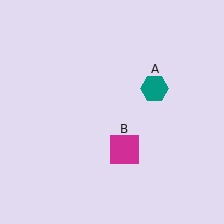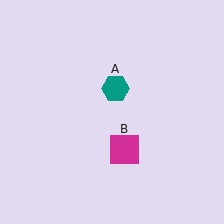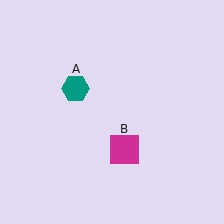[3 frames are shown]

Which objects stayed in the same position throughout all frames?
Magenta square (object B) remained stationary.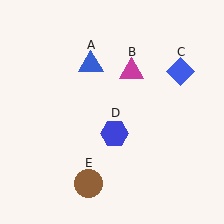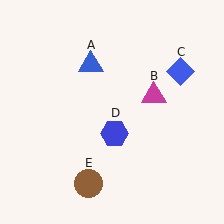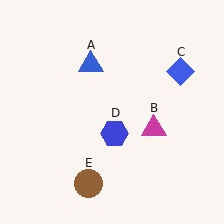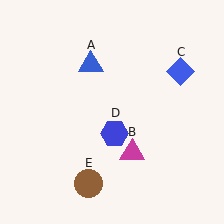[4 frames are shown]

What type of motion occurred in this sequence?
The magenta triangle (object B) rotated clockwise around the center of the scene.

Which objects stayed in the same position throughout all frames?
Blue triangle (object A) and blue diamond (object C) and blue hexagon (object D) and brown circle (object E) remained stationary.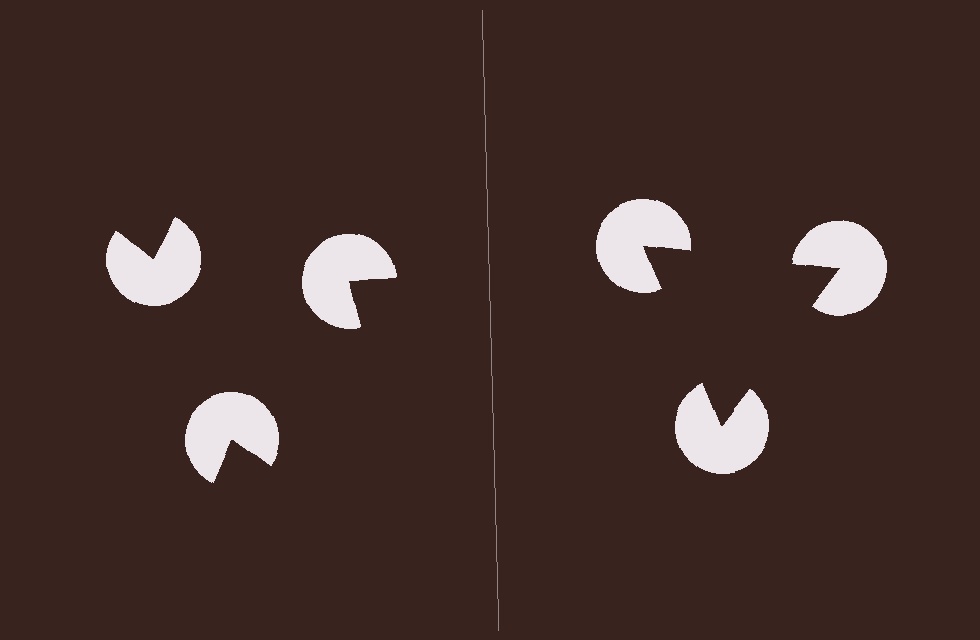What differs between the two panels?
The pac-man discs are positioned identically on both sides; only the wedge orientations differ. On the right they align to a triangle; on the left they are misaligned.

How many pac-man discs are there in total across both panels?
6 — 3 on each side.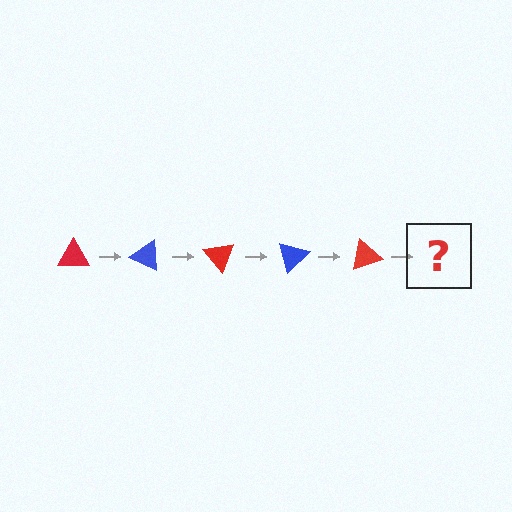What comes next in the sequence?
The next element should be a blue triangle, rotated 125 degrees from the start.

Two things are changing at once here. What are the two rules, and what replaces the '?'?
The two rules are that it rotates 25 degrees each step and the color cycles through red and blue. The '?' should be a blue triangle, rotated 125 degrees from the start.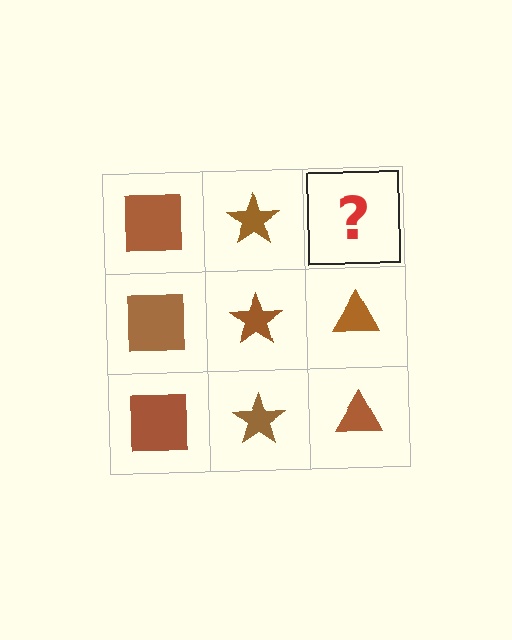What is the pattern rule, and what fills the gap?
The rule is that each column has a consistent shape. The gap should be filled with a brown triangle.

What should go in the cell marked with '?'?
The missing cell should contain a brown triangle.